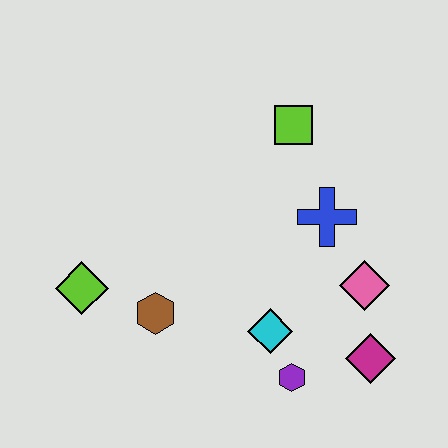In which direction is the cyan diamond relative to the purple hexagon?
The cyan diamond is above the purple hexagon.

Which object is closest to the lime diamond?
The brown hexagon is closest to the lime diamond.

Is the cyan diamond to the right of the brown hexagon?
Yes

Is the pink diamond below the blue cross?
Yes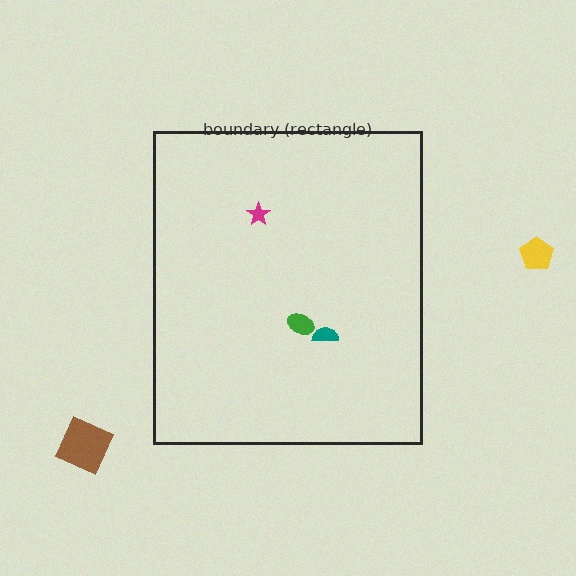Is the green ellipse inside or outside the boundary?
Inside.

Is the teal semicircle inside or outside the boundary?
Inside.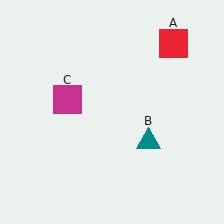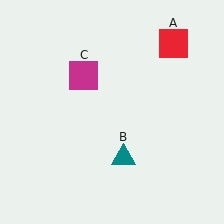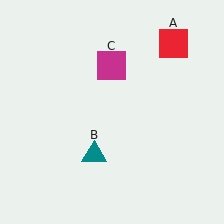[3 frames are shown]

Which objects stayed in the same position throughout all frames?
Red square (object A) remained stationary.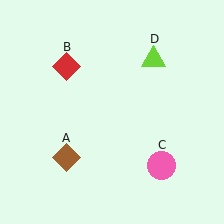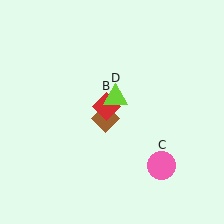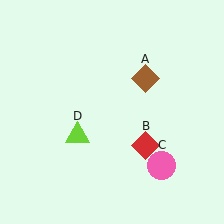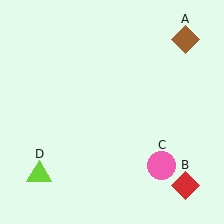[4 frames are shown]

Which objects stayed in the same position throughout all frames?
Pink circle (object C) remained stationary.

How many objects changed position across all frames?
3 objects changed position: brown diamond (object A), red diamond (object B), lime triangle (object D).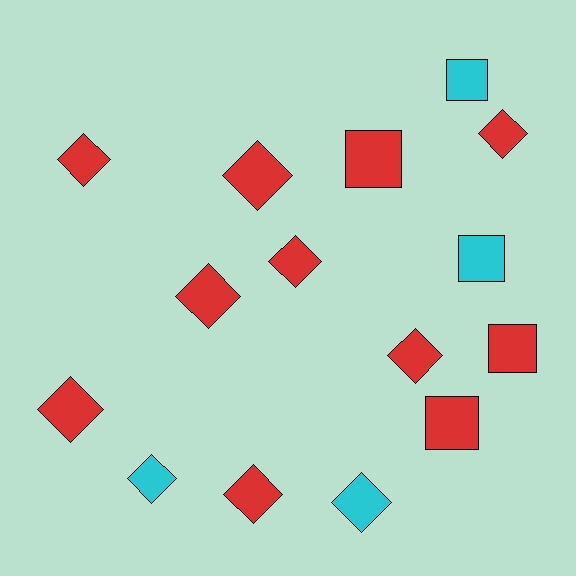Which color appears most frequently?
Red, with 11 objects.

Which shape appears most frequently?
Diamond, with 10 objects.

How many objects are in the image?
There are 15 objects.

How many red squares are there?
There are 3 red squares.